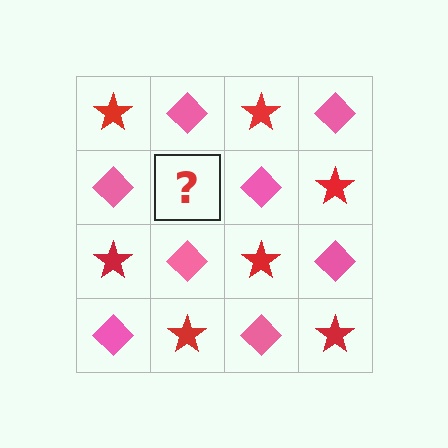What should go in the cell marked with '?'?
The missing cell should contain a red star.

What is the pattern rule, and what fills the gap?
The rule is that it alternates red star and pink diamond in a checkerboard pattern. The gap should be filled with a red star.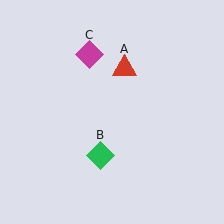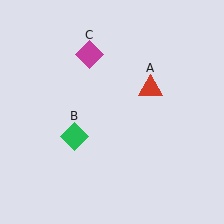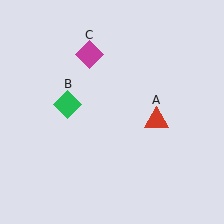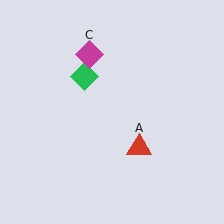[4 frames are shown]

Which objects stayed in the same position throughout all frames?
Magenta diamond (object C) remained stationary.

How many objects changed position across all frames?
2 objects changed position: red triangle (object A), green diamond (object B).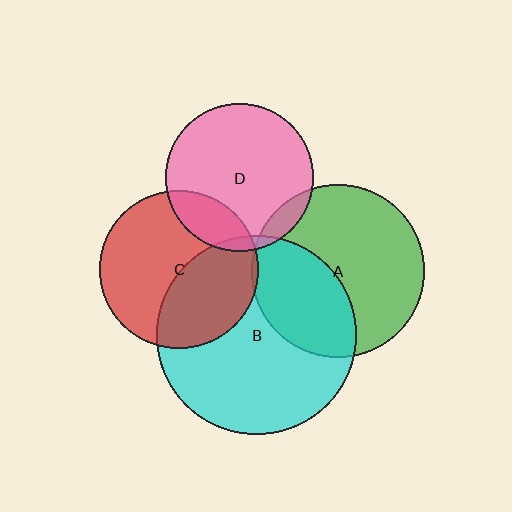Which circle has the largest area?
Circle B (cyan).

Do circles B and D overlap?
Yes.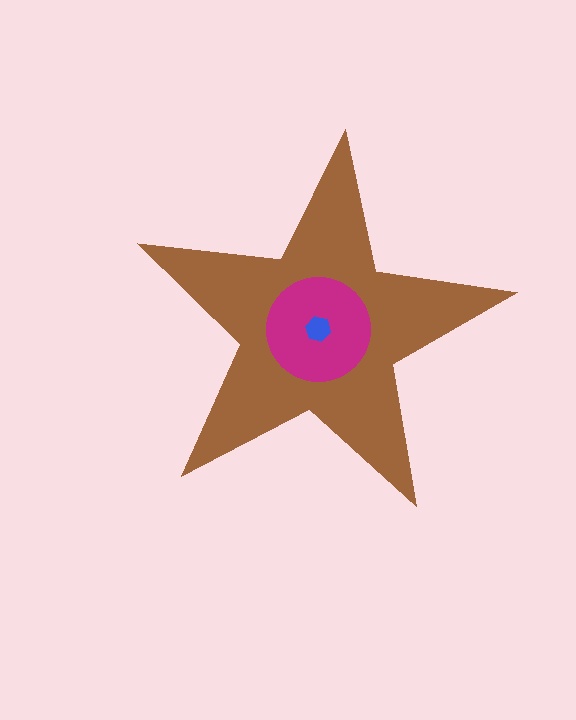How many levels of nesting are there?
3.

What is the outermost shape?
The brown star.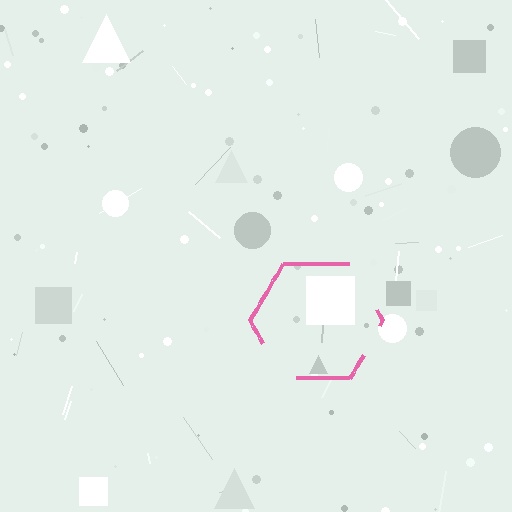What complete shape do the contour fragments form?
The contour fragments form a hexagon.